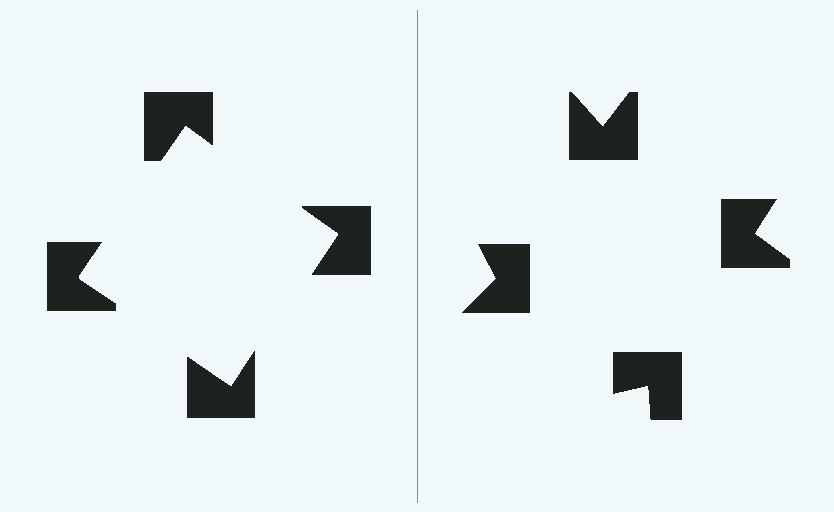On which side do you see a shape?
An illusory square appears on the left side. On the right side the wedge cuts are rotated, so no coherent shape forms.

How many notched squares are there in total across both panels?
8 — 4 on each side.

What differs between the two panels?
The notched squares are positioned identically on both sides; only the wedge orientations differ. On the left they align to a square; on the right they are misaligned.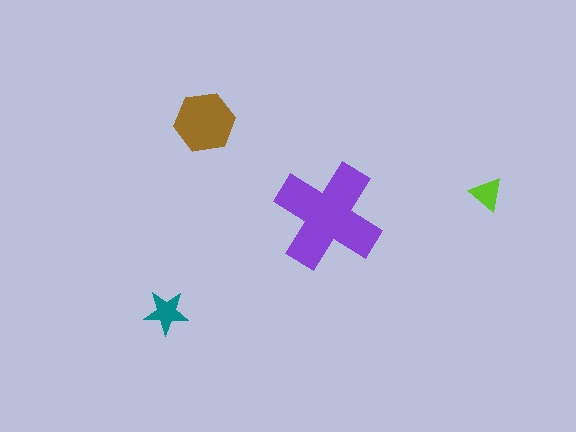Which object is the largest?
The purple cross.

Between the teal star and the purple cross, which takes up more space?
The purple cross.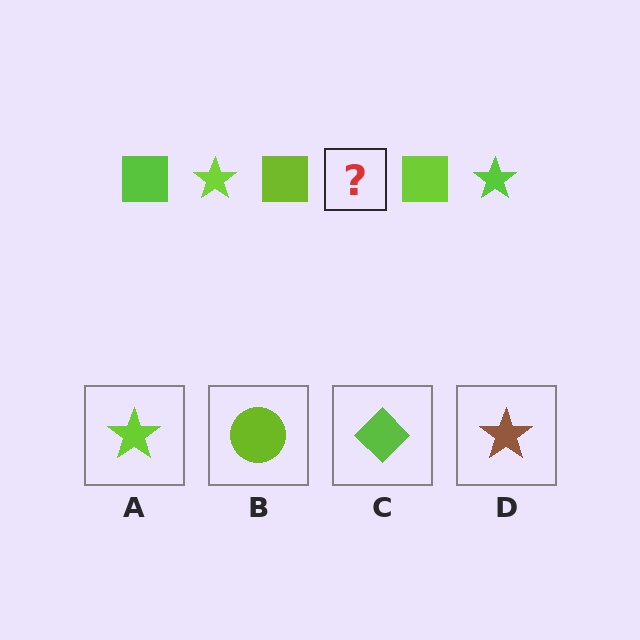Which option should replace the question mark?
Option A.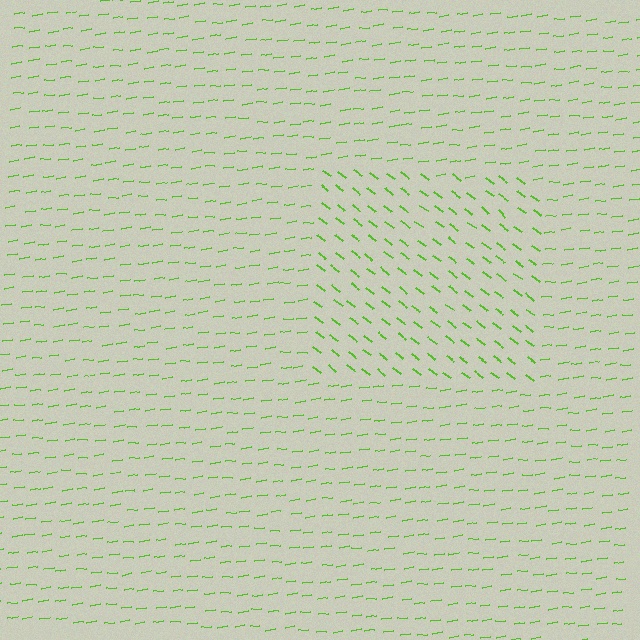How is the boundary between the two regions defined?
The boundary is defined purely by a change in line orientation (approximately 45 degrees difference). All lines are the same color and thickness.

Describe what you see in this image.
The image is filled with small lime line segments. A rectangle region in the image has lines oriented differently from the surrounding lines, creating a visible texture boundary.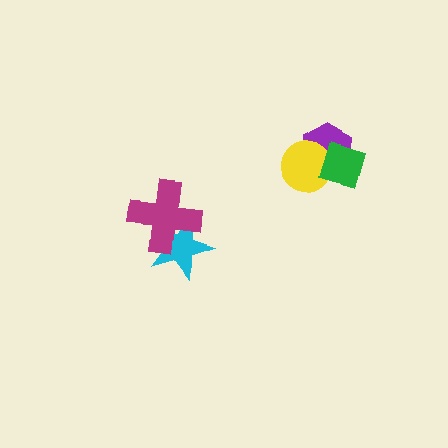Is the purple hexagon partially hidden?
Yes, it is partially covered by another shape.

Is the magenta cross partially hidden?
No, no other shape covers it.